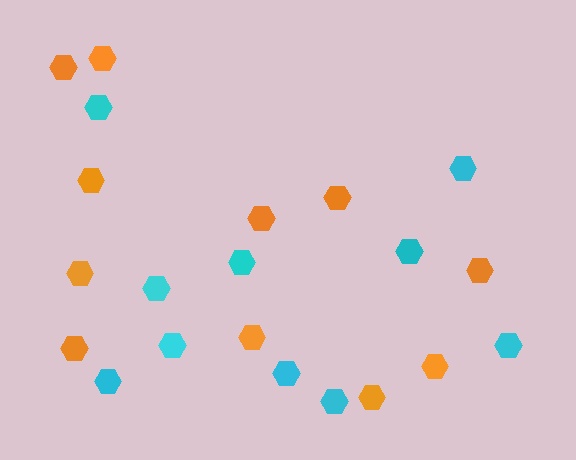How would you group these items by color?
There are 2 groups: one group of orange hexagons (11) and one group of cyan hexagons (10).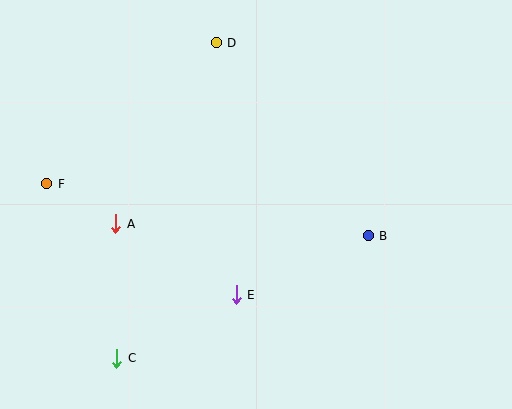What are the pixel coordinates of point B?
Point B is at (368, 236).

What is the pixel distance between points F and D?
The distance between F and D is 221 pixels.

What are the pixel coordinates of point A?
Point A is at (116, 224).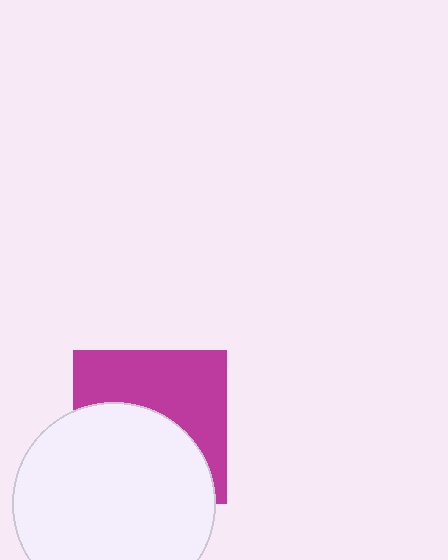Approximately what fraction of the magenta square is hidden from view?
Roughly 51% of the magenta square is hidden behind the white circle.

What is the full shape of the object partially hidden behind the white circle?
The partially hidden object is a magenta square.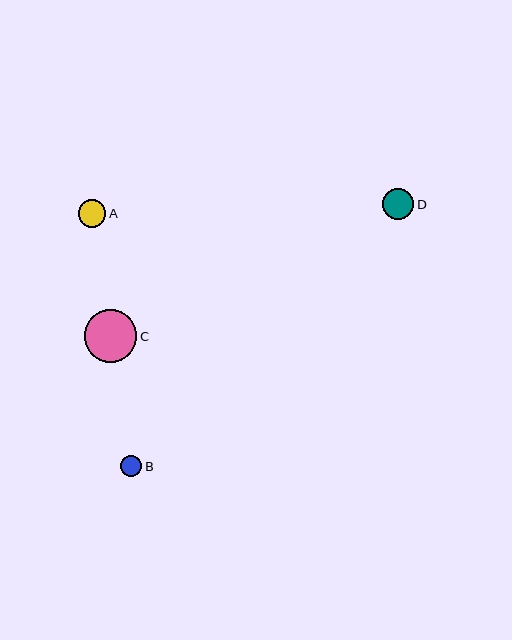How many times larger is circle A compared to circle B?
Circle A is approximately 1.3 times the size of circle B.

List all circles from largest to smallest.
From largest to smallest: C, D, A, B.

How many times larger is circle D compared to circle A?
Circle D is approximately 1.1 times the size of circle A.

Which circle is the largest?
Circle C is the largest with a size of approximately 53 pixels.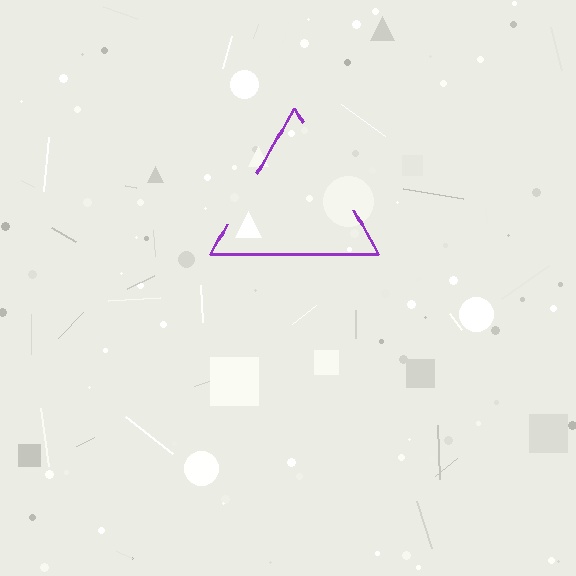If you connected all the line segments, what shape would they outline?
They would outline a triangle.